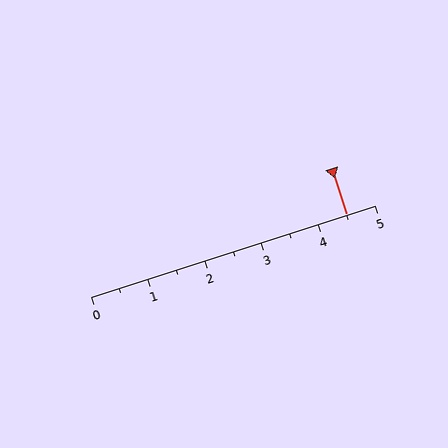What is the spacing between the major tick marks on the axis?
The major ticks are spaced 1 apart.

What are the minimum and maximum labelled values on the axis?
The axis runs from 0 to 5.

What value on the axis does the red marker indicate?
The marker indicates approximately 4.5.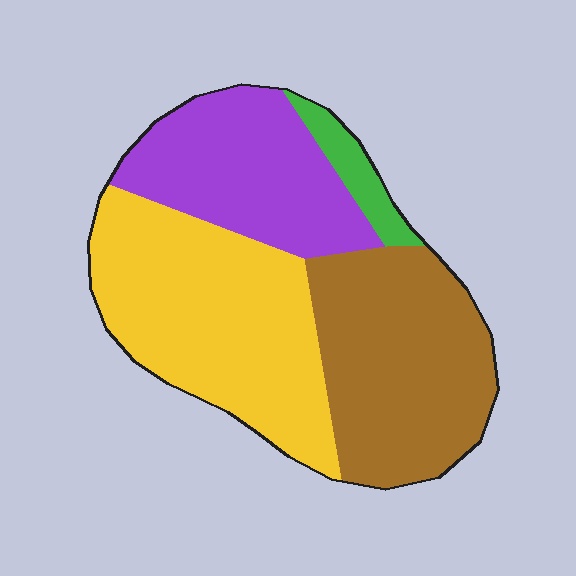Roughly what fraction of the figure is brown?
Brown covers about 30% of the figure.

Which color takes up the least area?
Green, at roughly 5%.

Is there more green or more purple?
Purple.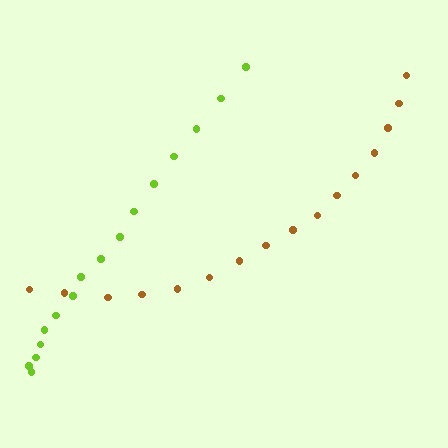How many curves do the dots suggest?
There are 2 distinct paths.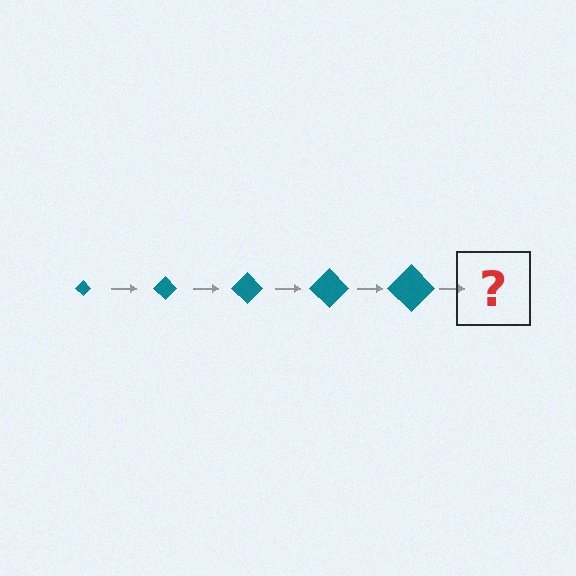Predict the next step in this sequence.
The next step is a teal diamond, larger than the previous one.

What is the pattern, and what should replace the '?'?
The pattern is that the diamond gets progressively larger each step. The '?' should be a teal diamond, larger than the previous one.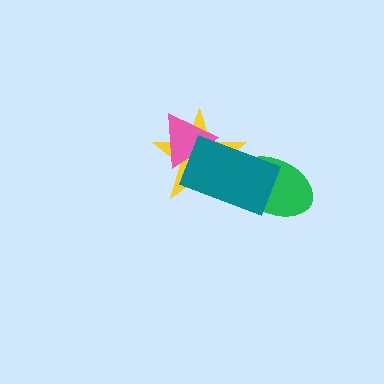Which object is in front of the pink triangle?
The teal rectangle is in front of the pink triangle.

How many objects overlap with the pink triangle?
2 objects overlap with the pink triangle.